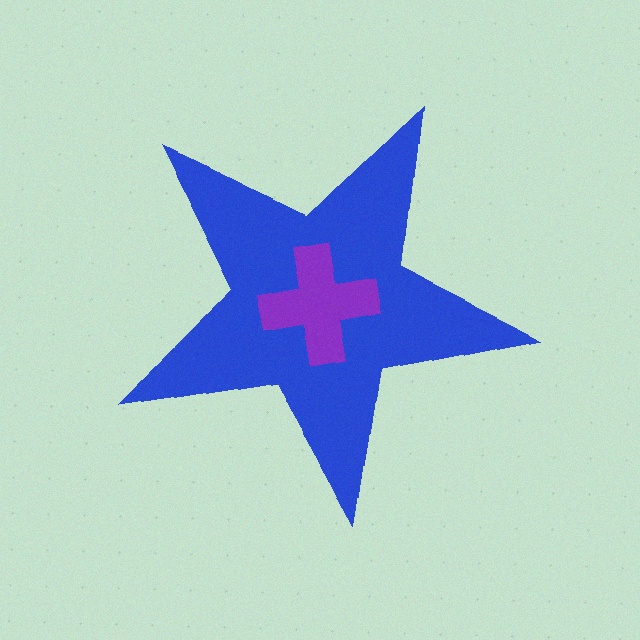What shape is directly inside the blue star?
The purple cross.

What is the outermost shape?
The blue star.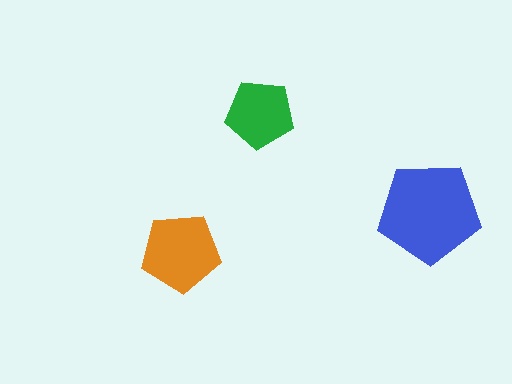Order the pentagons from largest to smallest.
the blue one, the orange one, the green one.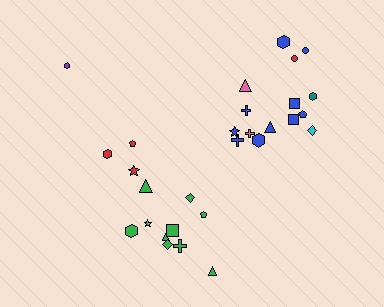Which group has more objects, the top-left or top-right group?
The top-right group.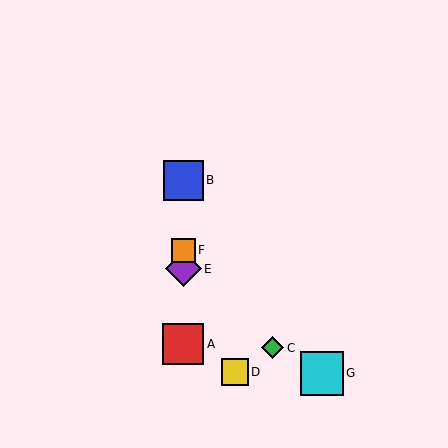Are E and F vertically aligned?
Yes, both are at x≈183.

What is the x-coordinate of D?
Object D is at x≈235.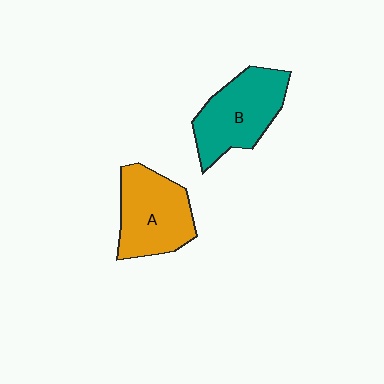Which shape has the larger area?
Shape B (teal).